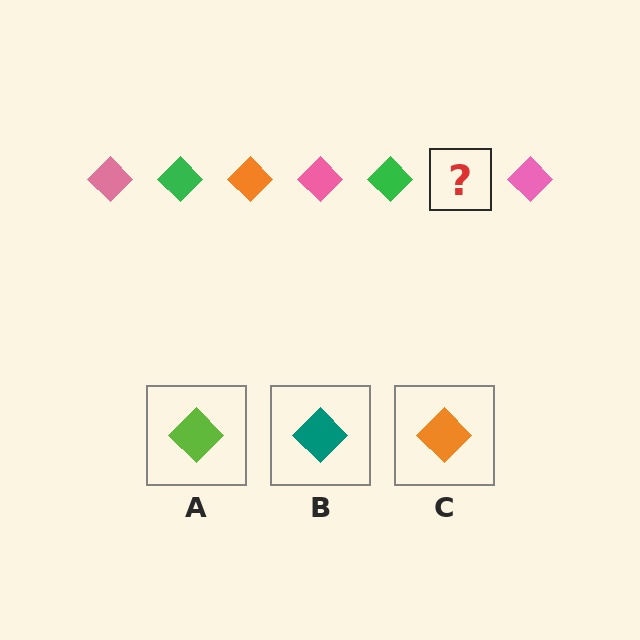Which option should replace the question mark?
Option C.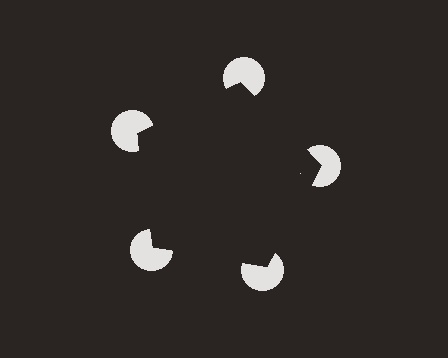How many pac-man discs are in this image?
There are 5 — one at each vertex of the illusory pentagon.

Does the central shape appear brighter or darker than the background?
It typically appears slightly darker than the background, even though no actual brightness change is drawn.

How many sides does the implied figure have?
5 sides.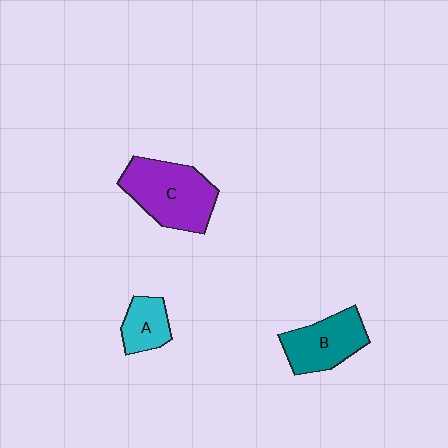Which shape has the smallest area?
Shape A (cyan).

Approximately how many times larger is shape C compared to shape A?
Approximately 2.2 times.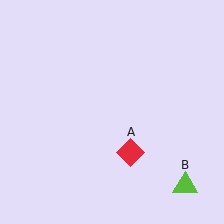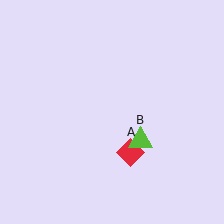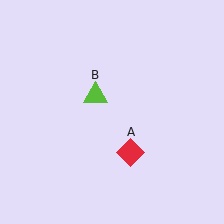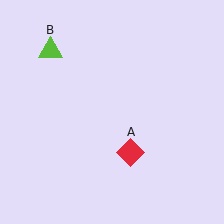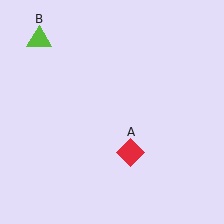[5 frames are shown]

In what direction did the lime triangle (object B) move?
The lime triangle (object B) moved up and to the left.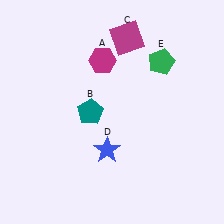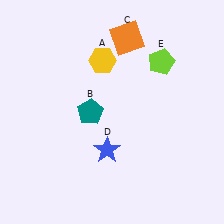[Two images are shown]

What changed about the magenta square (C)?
In Image 1, C is magenta. In Image 2, it changed to orange.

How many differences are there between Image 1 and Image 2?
There are 3 differences between the two images.